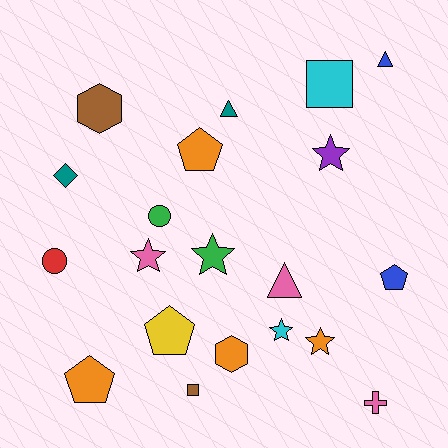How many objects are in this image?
There are 20 objects.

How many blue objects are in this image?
There are 2 blue objects.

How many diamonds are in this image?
There is 1 diamond.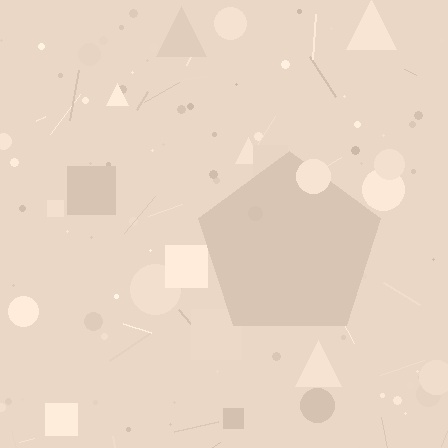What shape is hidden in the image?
A pentagon is hidden in the image.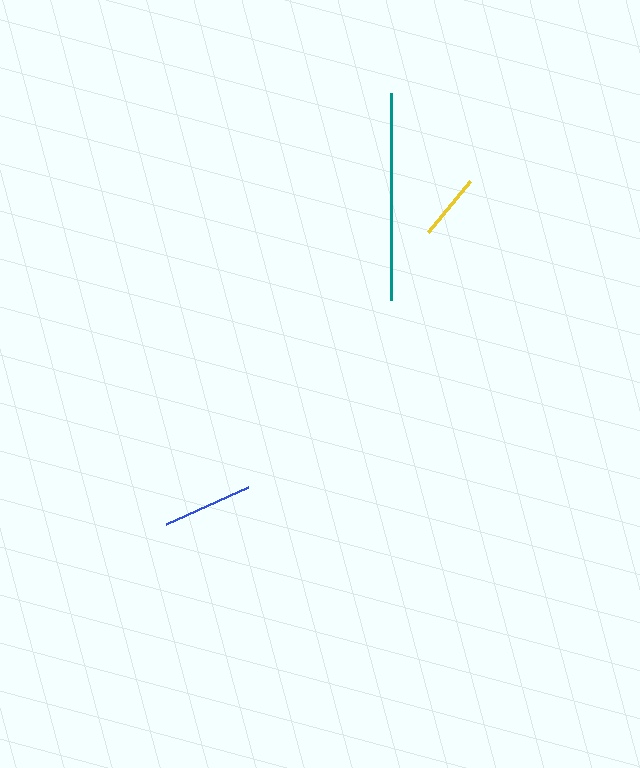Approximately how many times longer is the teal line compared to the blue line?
The teal line is approximately 2.3 times the length of the blue line.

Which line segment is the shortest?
The yellow line is the shortest at approximately 66 pixels.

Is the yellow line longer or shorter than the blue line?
The blue line is longer than the yellow line.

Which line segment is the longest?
The teal line is the longest at approximately 207 pixels.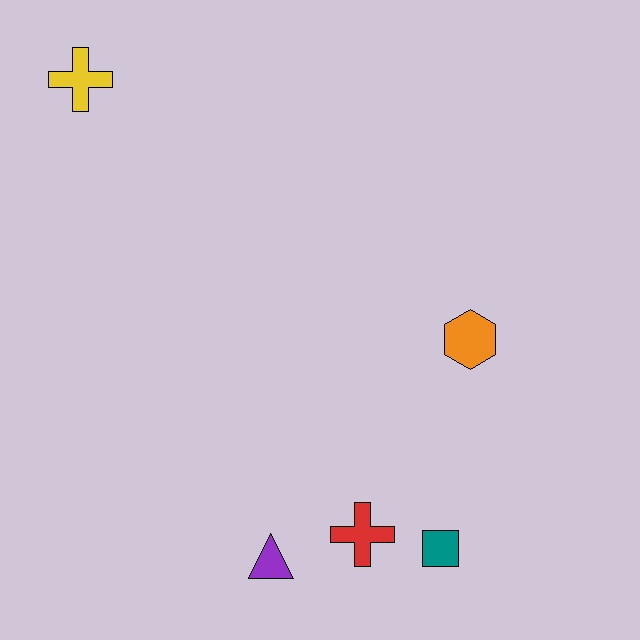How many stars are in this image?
There are no stars.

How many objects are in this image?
There are 5 objects.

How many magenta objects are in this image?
There are no magenta objects.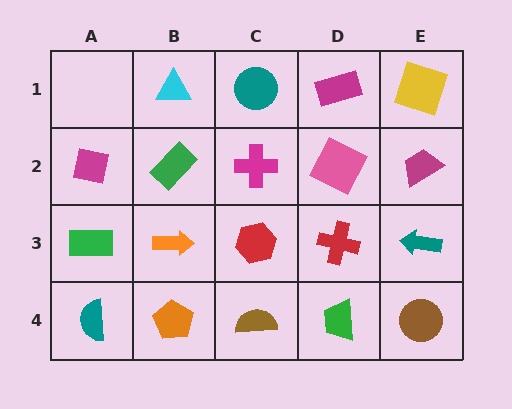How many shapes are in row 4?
5 shapes.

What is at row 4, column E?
A brown circle.